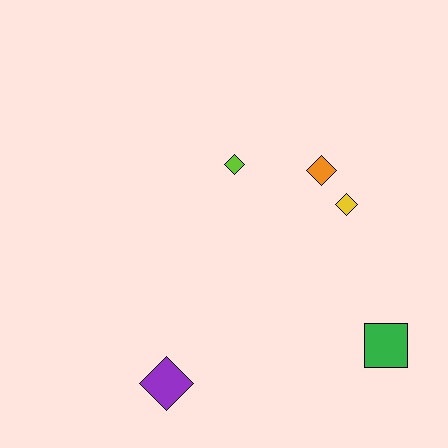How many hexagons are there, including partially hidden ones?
There are no hexagons.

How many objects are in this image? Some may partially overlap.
There are 5 objects.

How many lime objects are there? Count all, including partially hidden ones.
There is 1 lime object.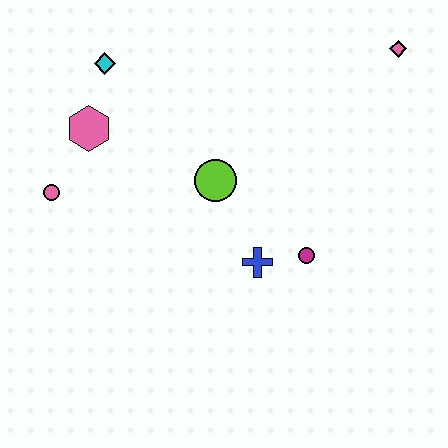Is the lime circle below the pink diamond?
Yes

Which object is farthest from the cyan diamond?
The pink diamond is farthest from the cyan diamond.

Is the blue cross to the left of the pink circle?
No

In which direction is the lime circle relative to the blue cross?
The lime circle is above the blue cross.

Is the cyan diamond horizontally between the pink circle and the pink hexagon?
No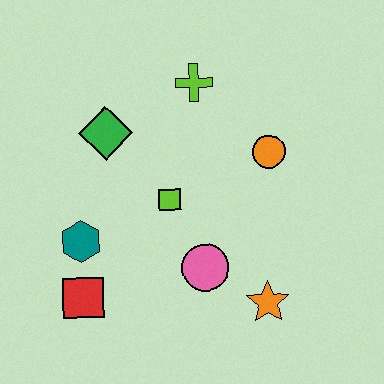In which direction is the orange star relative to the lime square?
The orange star is below the lime square.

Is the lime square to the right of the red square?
Yes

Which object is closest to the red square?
The teal hexagon is closest to the red square.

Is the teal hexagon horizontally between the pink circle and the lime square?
No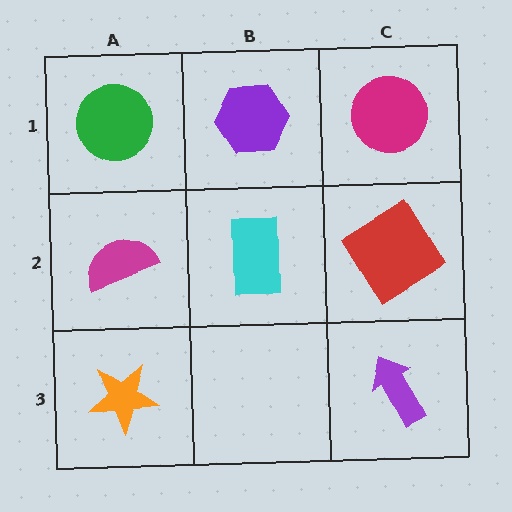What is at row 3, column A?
An orange star.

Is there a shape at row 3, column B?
No, that cell is empty.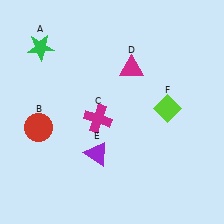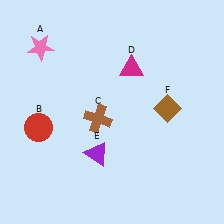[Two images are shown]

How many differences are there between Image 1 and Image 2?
There are 3 differences between the two images.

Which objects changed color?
A changed from green to pink. C changed from magenta to brown. F changed from lime to brown.